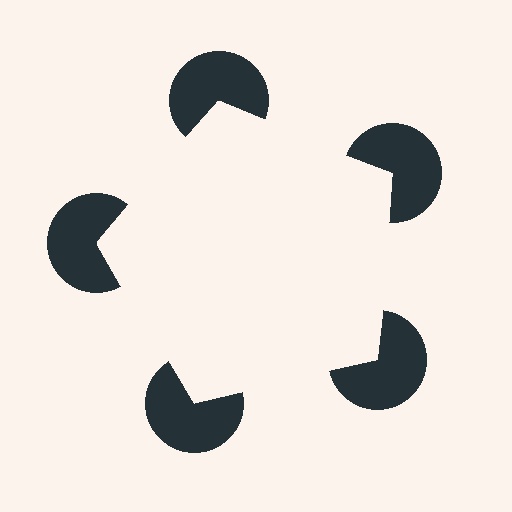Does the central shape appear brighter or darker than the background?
It typically appears slightly brighter than the background, even though no actual brightness change is drawn.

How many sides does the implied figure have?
5 sides.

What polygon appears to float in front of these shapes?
An illusory pentagon — its edges are inferred from the aligned wedge cuts in the pac-man discs, not physically drawn.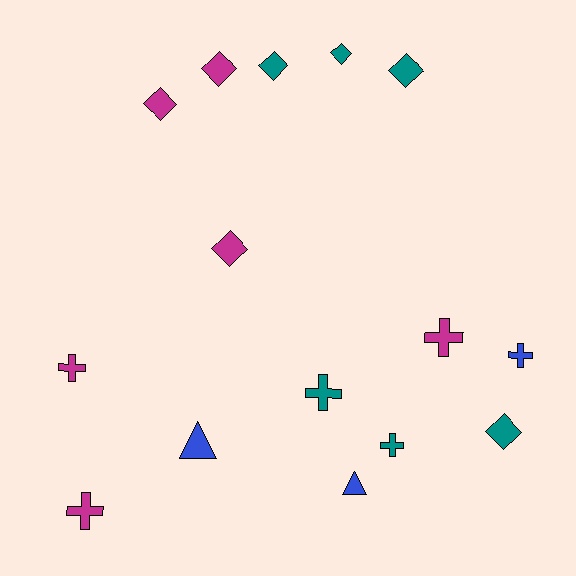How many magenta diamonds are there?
There are 3 magenta diamonds.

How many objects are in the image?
There are 15 objects.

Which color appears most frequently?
Magenta, with 6 objects.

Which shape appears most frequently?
Diamond, with 7 objects.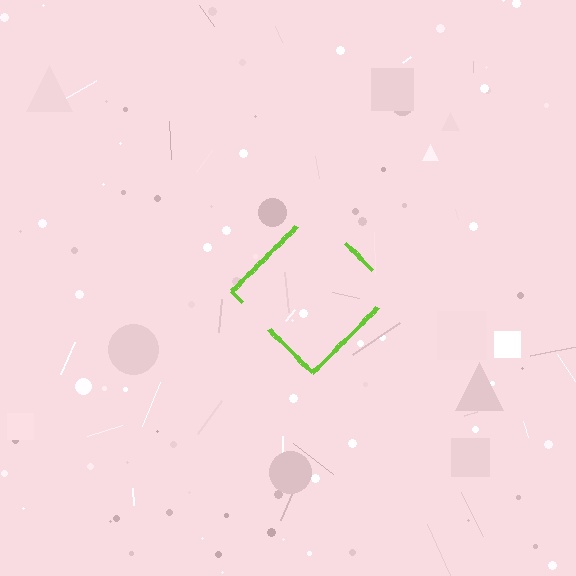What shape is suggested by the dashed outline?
The dashed outline suggests a diamond.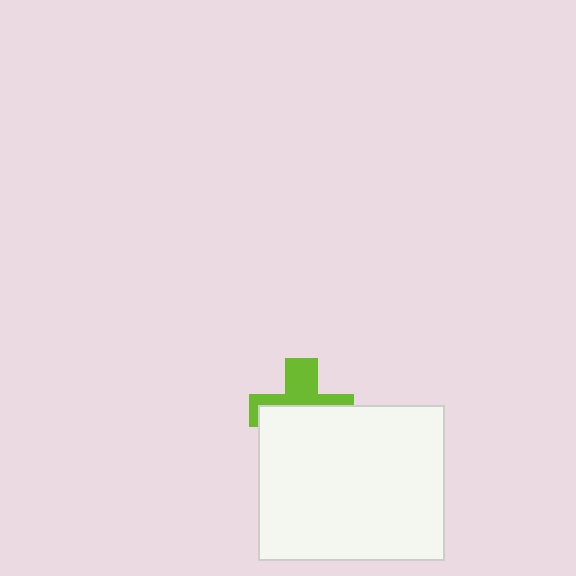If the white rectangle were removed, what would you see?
You would see the complete lime cross.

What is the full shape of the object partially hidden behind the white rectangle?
The partially hidden object is a lime cross.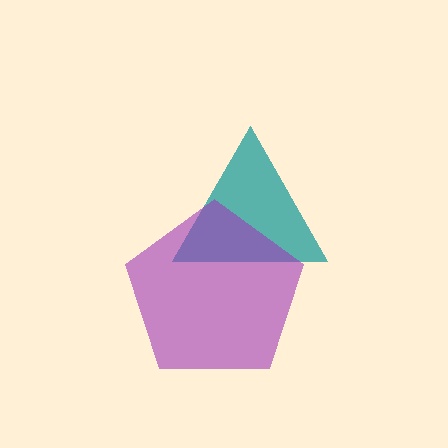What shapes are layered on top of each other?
The layered shapes are: a teal triangle, a purple pentagon.